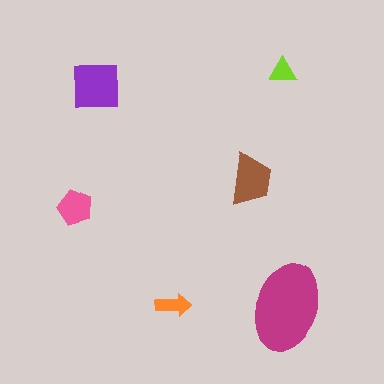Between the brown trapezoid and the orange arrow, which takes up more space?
The brown trapezoid.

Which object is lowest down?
The magenta ellipse is bottommost.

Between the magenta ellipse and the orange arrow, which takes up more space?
The magenta ellipse.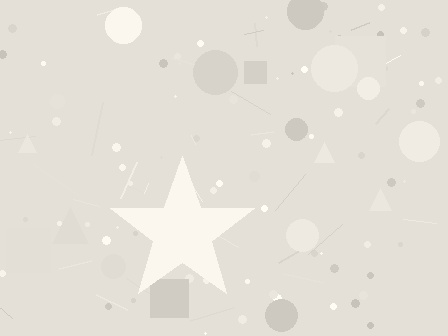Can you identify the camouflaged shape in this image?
The camouflaged shape is a star.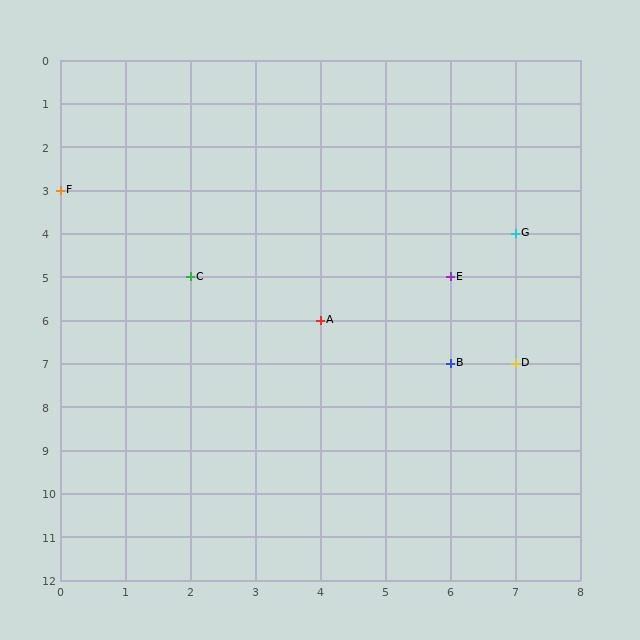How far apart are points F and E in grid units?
Points F and E are 6 columns and 2 rows apart (about 6.3 grid units diagonally).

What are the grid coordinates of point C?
Point C is at grid coordinates (2, 5).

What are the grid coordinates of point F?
Point F is at grid coordinates (0, 3).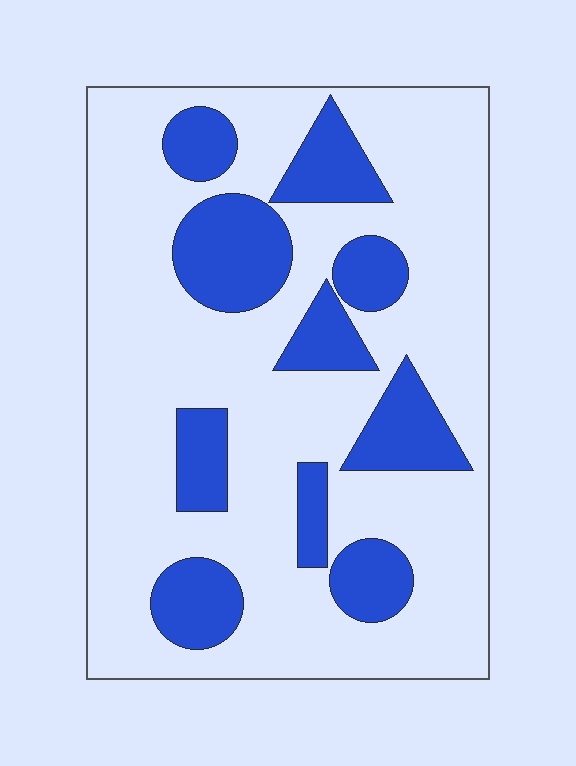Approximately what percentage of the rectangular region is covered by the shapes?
Approximately 25%.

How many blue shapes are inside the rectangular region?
10.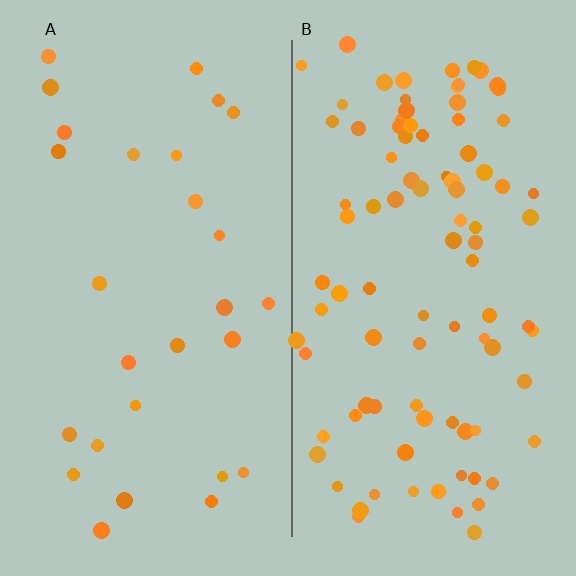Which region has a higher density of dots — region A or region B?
B (the right).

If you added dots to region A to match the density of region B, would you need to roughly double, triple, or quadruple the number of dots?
Approximately triple.